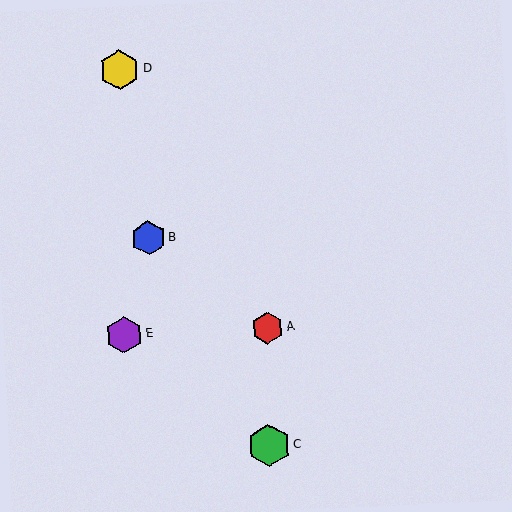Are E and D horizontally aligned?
No, E is at y≈335 and D is at y≈70.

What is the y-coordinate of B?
Object B is at y≈238.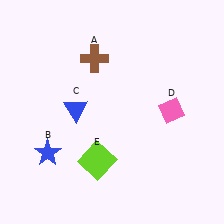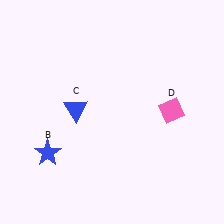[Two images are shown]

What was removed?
The brown cross (A), the lime square (E) were removed in Image 2.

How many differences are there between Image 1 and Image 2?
There are 2 differences between the two images.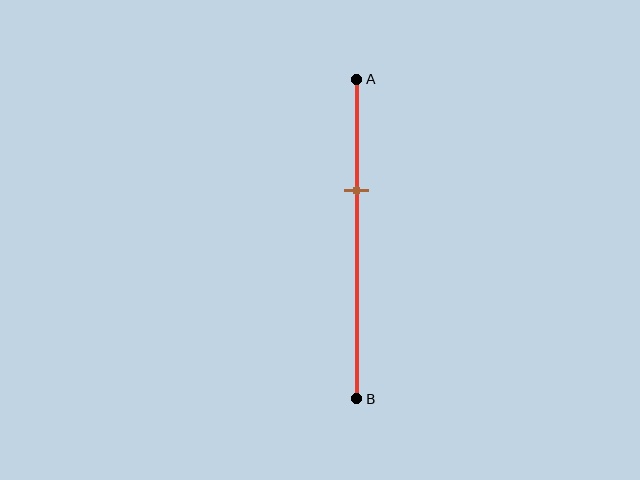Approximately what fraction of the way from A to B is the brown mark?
The brown mark is approximately 35% of the way from A to B.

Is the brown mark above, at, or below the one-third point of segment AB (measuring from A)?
The brown mark is approximately at the one-third point of segment AB.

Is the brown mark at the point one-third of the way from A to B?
Yes, the mark is approximately at the one-third point.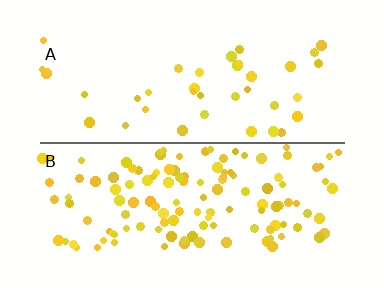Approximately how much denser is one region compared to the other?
Approximately 3.2× — region B over region A.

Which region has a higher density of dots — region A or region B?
B (the bottom).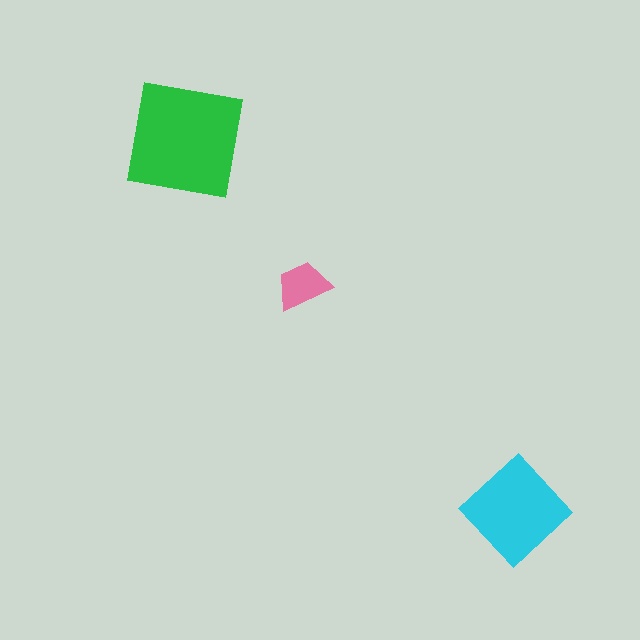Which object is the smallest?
The pink trapezoid.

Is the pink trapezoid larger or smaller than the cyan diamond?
Smaller.